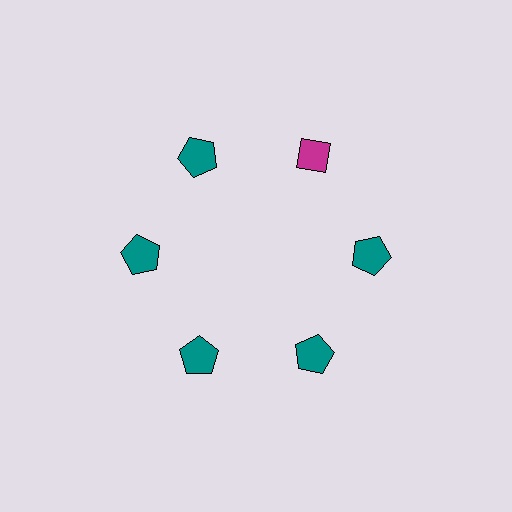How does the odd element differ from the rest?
It differs in both color (magenta instead of teal) and shape (diamond instead of pentagon).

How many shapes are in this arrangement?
There are 6 shapes arranged in a ring pattern.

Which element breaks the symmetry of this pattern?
The magenta diamond at roughly the 1 o'clock position breaks the symmetry. All other shapes are teal pentagons.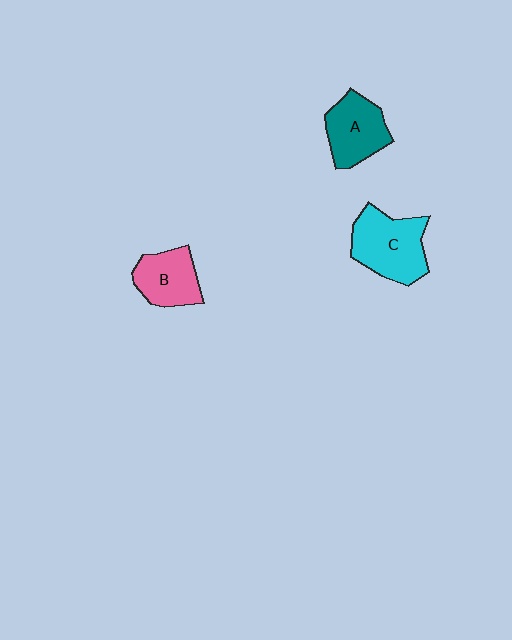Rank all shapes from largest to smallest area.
From largest to smallest: C (cyan), A (teal), B (pink).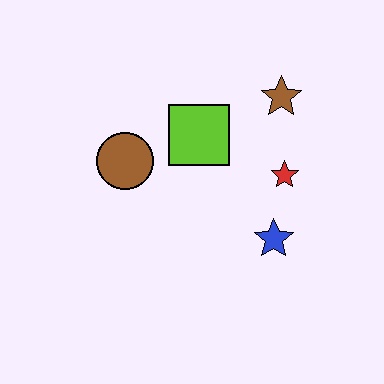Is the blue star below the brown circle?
Yes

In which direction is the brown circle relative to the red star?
The brown circle is to the left of the red star.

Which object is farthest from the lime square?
The blue star is farthest from the lime square.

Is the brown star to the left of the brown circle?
No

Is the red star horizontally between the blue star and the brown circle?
No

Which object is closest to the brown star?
The red star is closest to the brown star.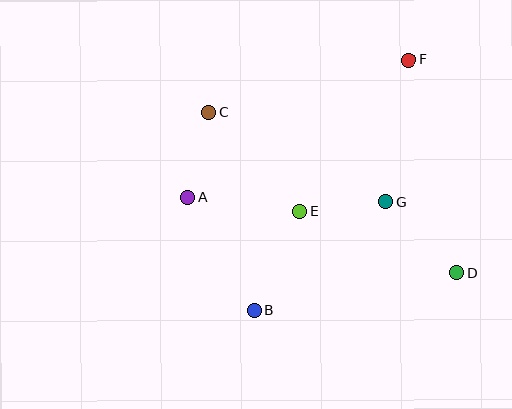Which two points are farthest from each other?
Points C and D are farthest from each other.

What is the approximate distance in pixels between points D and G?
The distance between D and G is approximately 101 pixels.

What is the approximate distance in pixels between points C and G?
The distance between C and G is approximately 198 pixels.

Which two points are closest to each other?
Points E and G are closest to each other.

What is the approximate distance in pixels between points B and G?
The distance between B and G is approximately 170 pixels.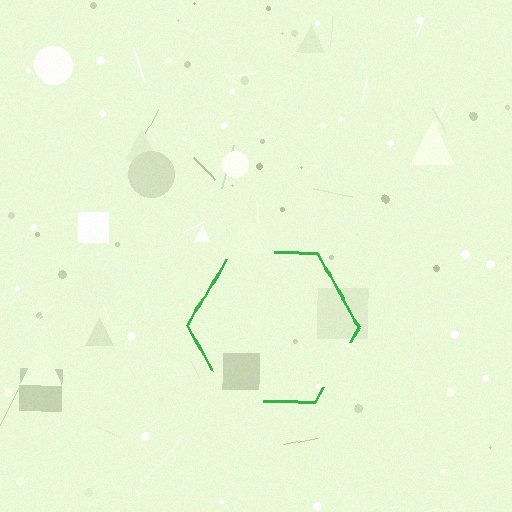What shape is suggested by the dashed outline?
The dashed outline suggests a hexagon.